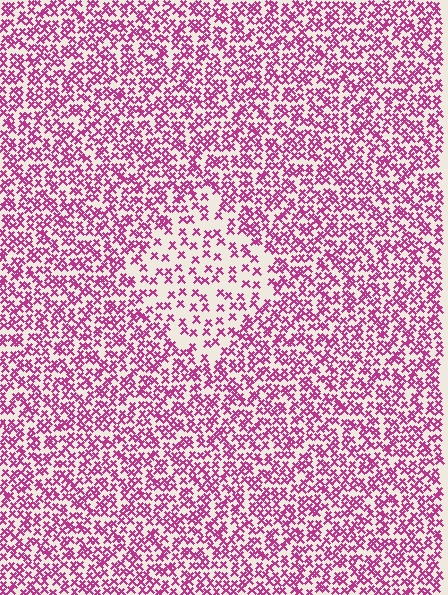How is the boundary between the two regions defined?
The boundary is defined by a change in element density (approximately 2.2x ratio). All elements are the same color, size, and shape.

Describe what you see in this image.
The image contains small magenta elements arranged at two different densities. A diamond-shaped region is visible where the elements are less densely packed than the surrounding area.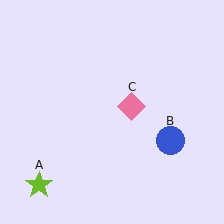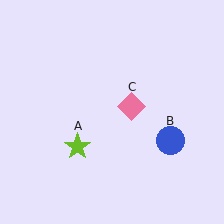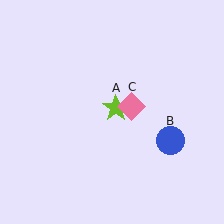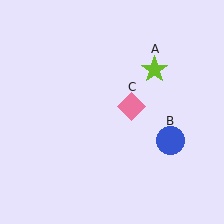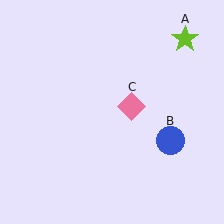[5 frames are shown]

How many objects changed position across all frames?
1 object changed position: lime star (object A).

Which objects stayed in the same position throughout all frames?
Blue circle (object B) and pink diamond (object C) remained stationary.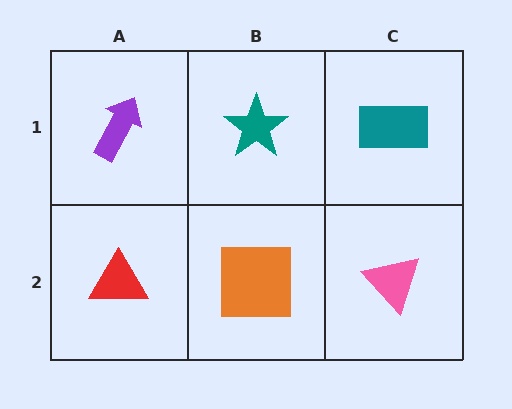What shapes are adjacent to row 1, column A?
A red triangle (row 2, column A), a teal star (row 1, column B).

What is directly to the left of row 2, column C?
An orange square.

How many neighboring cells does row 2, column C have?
2.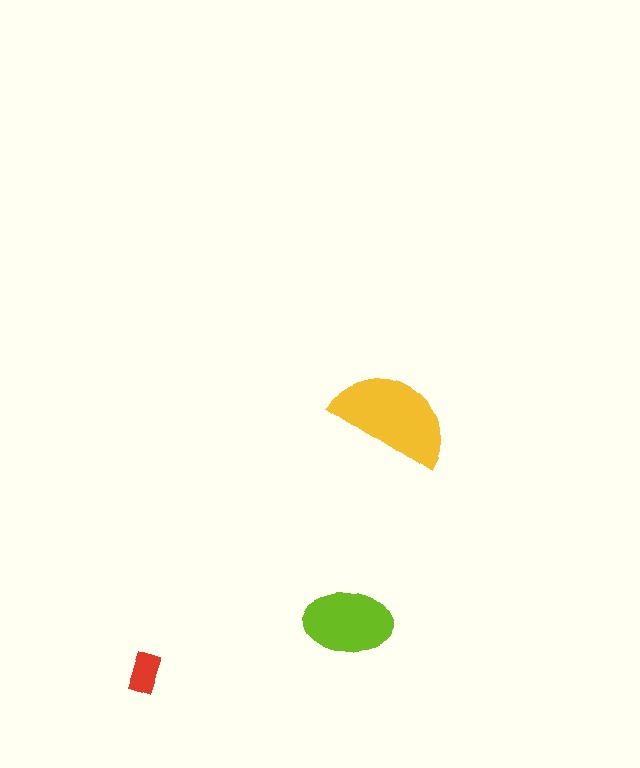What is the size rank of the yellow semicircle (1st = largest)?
1st.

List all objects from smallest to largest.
The red rectangle, the lime ellipse, the yellow semicircle.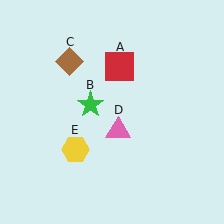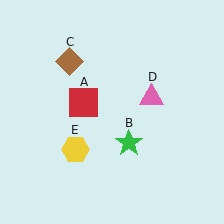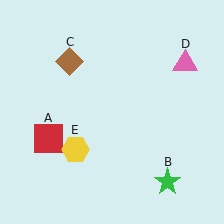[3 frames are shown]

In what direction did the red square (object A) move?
The red square (object A) moved down and to the left.